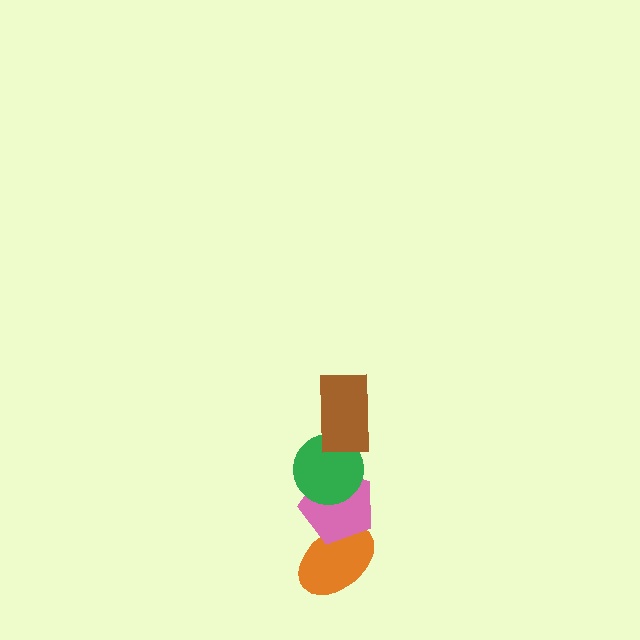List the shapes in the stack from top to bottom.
From top to bottom: the brown rectangle, the green circle, the pink pentagon, the orange ellipse.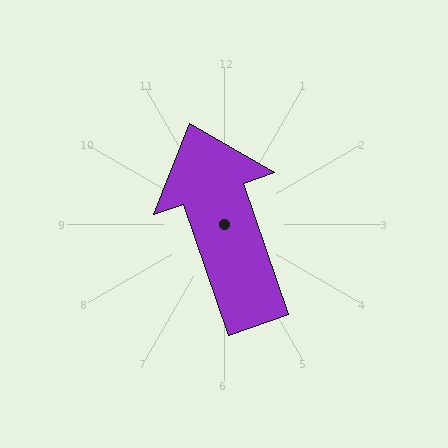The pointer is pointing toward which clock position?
Roughly 11 o'clock.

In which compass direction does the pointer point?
North.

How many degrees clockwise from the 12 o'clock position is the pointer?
Approximately 341 degrees.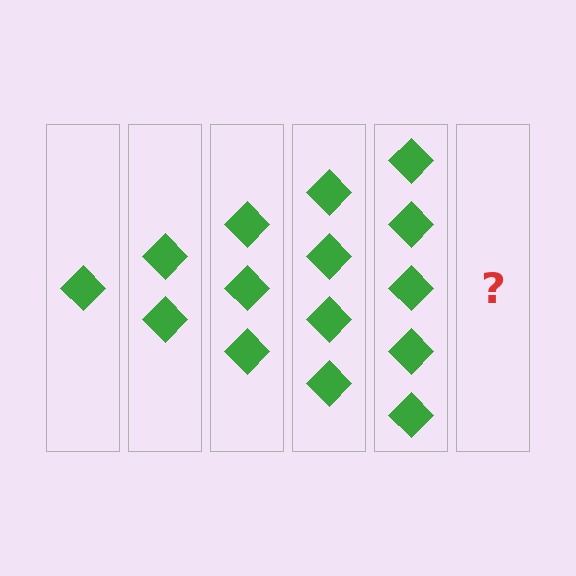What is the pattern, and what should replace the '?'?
The pattern is that each step adds one more diamond. The '?' should be 6 diamonds.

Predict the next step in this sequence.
The next step is 6 diamonds.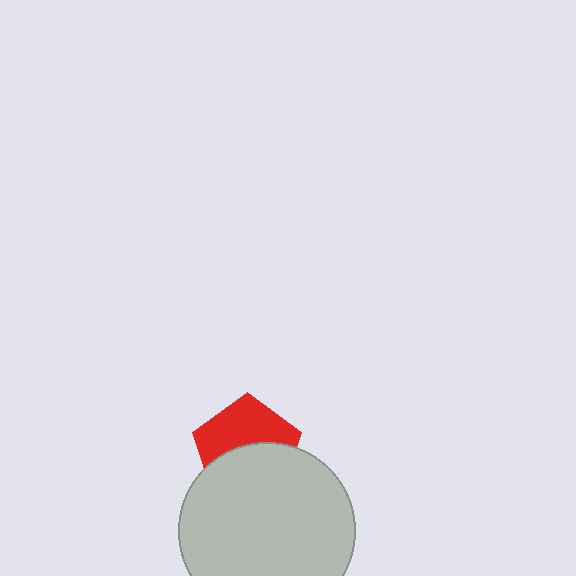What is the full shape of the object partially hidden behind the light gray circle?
The partially hidden object is a red pentagon.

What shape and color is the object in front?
The object in front is a light gray circle.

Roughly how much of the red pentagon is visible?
About half of it is visible (roughly 49%).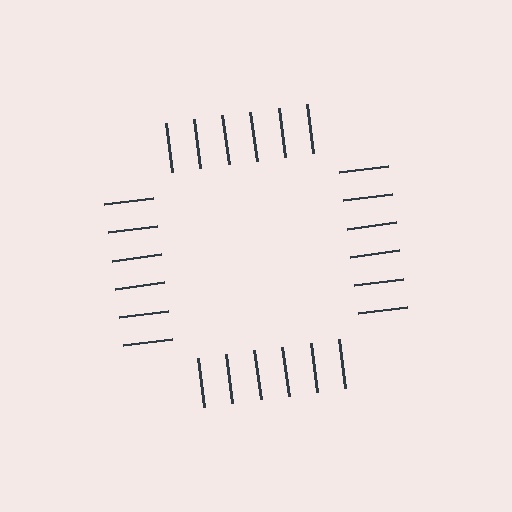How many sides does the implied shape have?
4 sides — the line-ends trace a square.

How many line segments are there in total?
24 — 6 along each of the 4 edges.